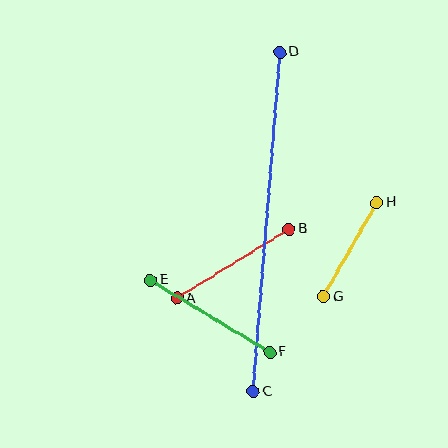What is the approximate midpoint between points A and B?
The midpoint is at approximately (233, 264) pixels.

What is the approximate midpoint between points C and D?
The midpoint is at approximately (266, 222) pixels.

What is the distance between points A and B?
The distance is approximately 132 pixels.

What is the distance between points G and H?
The distance is approximately 108 pixels.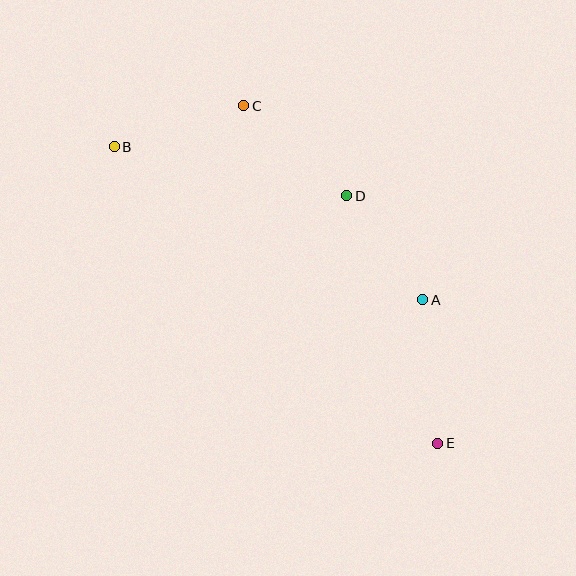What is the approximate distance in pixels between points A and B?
The distance between A and B is approximately 344 pixels.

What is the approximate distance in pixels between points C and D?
The distance between C and D is approximately 136 pixels.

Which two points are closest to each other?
Points A and D are closest to each other.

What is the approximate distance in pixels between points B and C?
The distance between B and C is approximately 136 pixels.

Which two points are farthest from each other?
Points B and E are farthest from each other.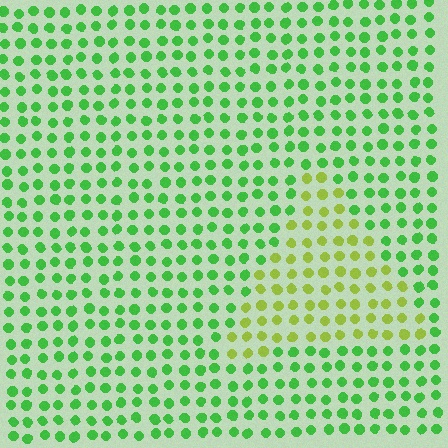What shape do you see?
I see a triangle.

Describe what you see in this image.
The image is filled with small green elements in a uniform arrangement. A triangle-shaped region is visible where the elements are tinted to a slightly different hue, forming a subtle color boundary.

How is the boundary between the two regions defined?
The boundary is defined purely by a slight shift in hue (about 42 degrees). Spacing, size, and orientation are identical on both sides.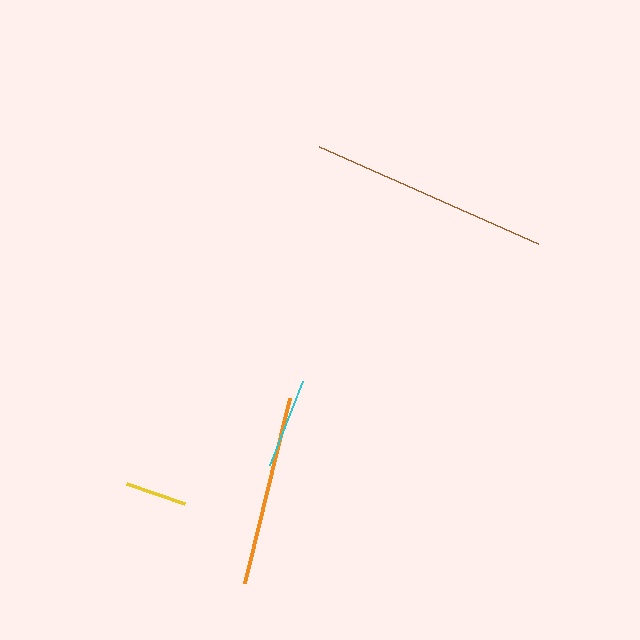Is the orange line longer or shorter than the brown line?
The brown line is longer than the orange line.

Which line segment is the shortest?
The yellow line is the shortest at approximately 61 pixels.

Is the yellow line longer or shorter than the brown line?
The brown line is longer than the yellow line.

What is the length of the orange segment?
The orange segment is approximately 191 pixels long.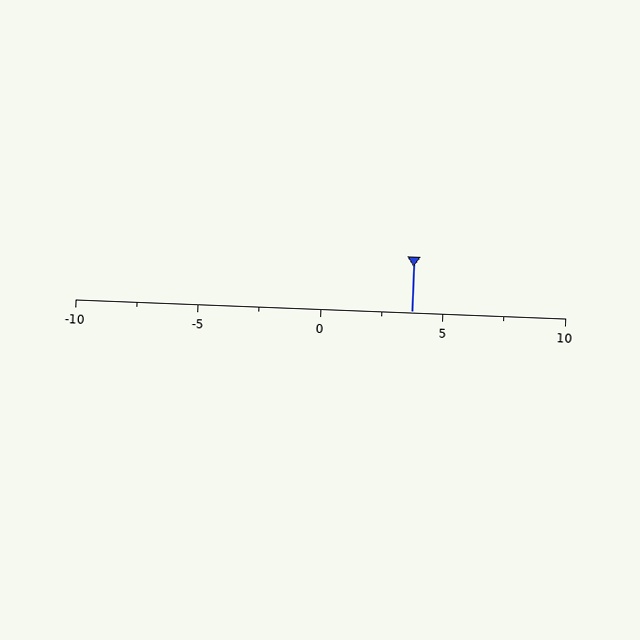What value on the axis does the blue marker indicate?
The marker indicates approximately 3.8.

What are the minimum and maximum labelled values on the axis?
The axis runs from -10 to 10.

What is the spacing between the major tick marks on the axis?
The major ticks are spaced 5 apart.